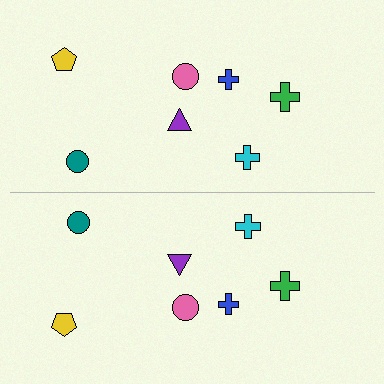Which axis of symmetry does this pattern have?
The pattern has a horizontal axis of symmetry running through the center of the image.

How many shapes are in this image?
There are 14 shapes in this image.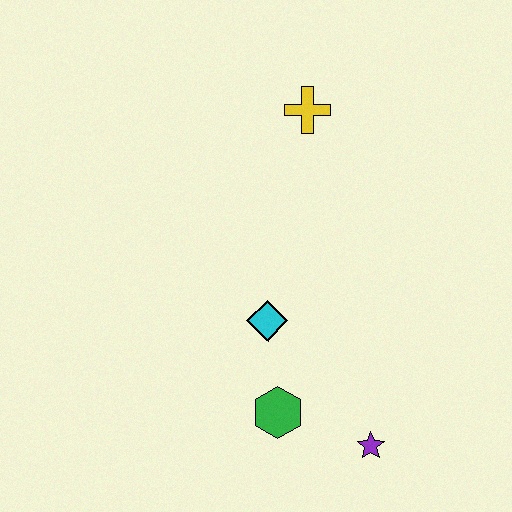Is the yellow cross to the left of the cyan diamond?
No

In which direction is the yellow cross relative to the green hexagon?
The yellow cross is above the green hexagon.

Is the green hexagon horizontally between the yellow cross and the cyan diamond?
Yes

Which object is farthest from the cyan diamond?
The yellow cross is farthest from the cyan diamond.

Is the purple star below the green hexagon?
Yes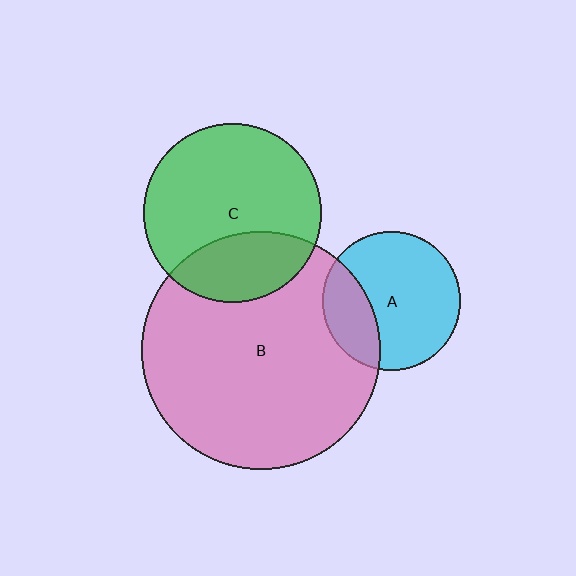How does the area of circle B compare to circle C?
Approximately 1.8 times.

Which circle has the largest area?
Circle B (pink).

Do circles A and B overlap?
Yes.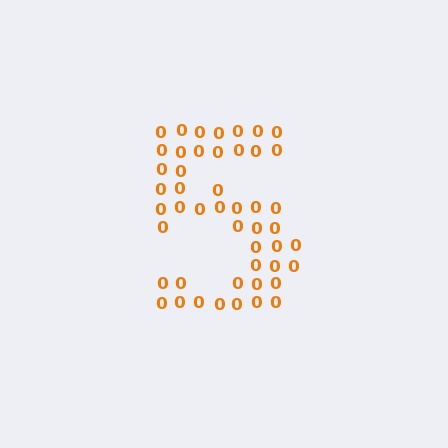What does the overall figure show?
The overall figure shows the digit 5.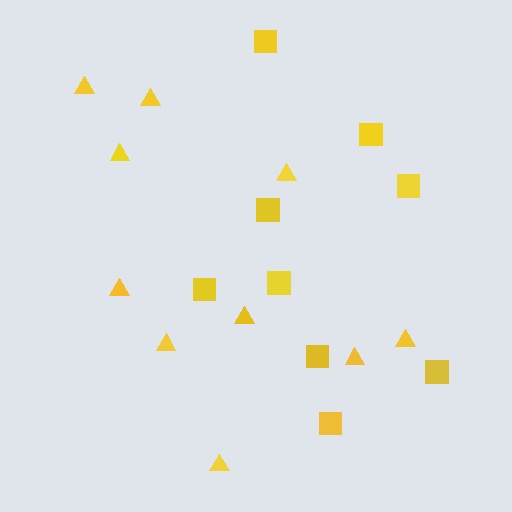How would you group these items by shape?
There are 2 groups: one group of squares (9) and one group of triangles (10).